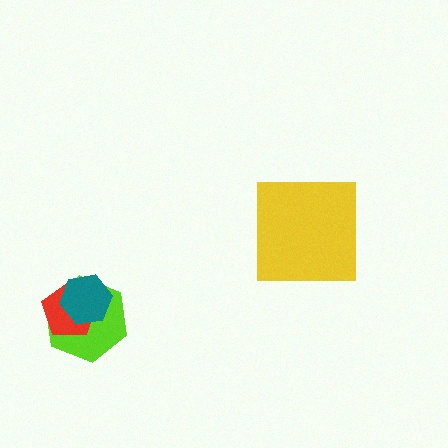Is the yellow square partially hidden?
No, no other shape covers it.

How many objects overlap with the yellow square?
0 objects overlap with the yellow square.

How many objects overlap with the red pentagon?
2 objects overlap with the red pentagon.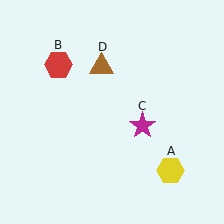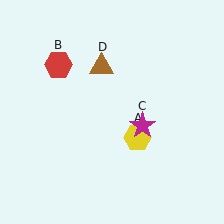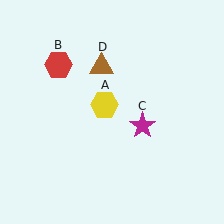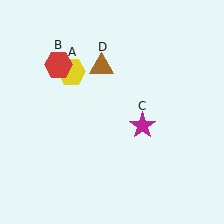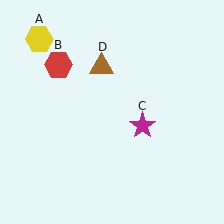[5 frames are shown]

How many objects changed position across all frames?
1 object changed position: yellow hexagon (object A).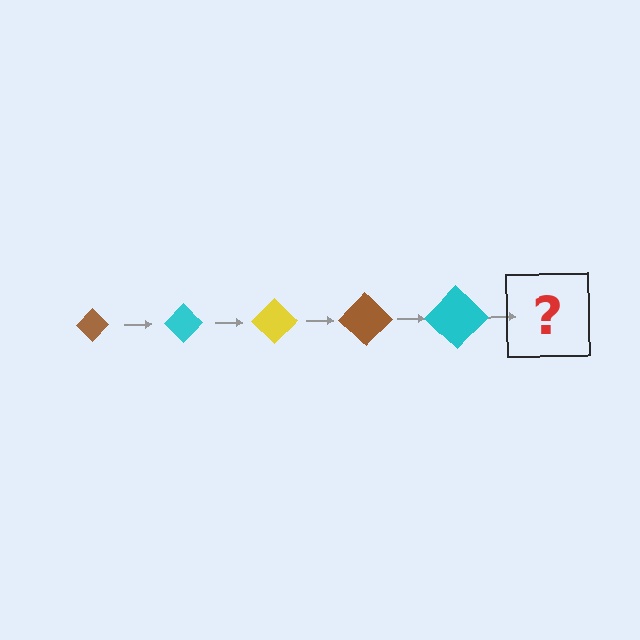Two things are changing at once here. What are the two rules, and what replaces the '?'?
The two rules are that the diamond grows larger each step and the color cycles through brown, cyan, and yellow. The '?' should be a yellow diamond, larger than the previous one.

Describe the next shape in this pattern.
It should be a yellow diamond, larger than the previous one.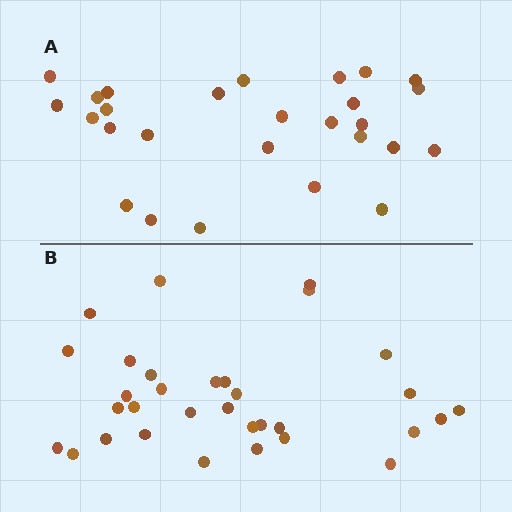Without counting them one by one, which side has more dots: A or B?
Region B (the bottom region) has more dots.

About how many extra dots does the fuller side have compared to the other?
Region B has about 5 more dots than region A.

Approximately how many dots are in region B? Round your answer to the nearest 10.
About 30 dots. (The exact count is 32, which rounds to 30.)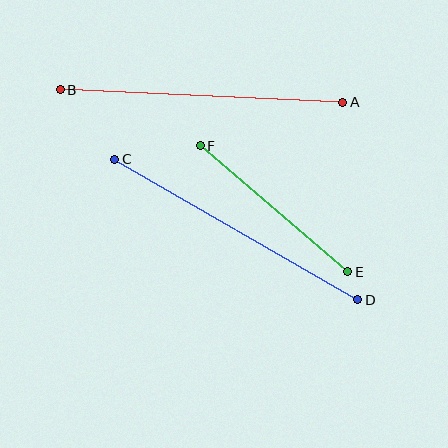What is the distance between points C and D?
The distance is approximately 281 pixels.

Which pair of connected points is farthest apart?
Points A and B are farthest apart.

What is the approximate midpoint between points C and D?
The midpoint is at approximately (236, 230) pixels.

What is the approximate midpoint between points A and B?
The midpoint is at approximately (202, 96) pixels.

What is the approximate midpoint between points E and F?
The midpoint is at approximately (274, 209) pixels.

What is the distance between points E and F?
The distance is approximately 194 pixels.